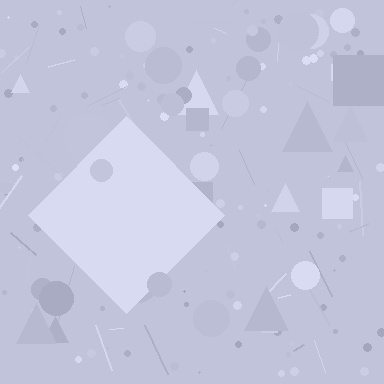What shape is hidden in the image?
A diamond is hidden in the image.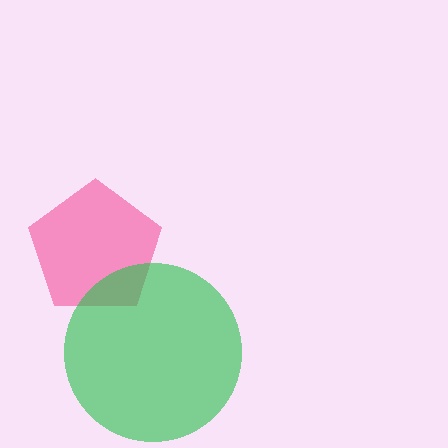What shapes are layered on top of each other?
The layered shapes are: a pink pentagon, a green circle.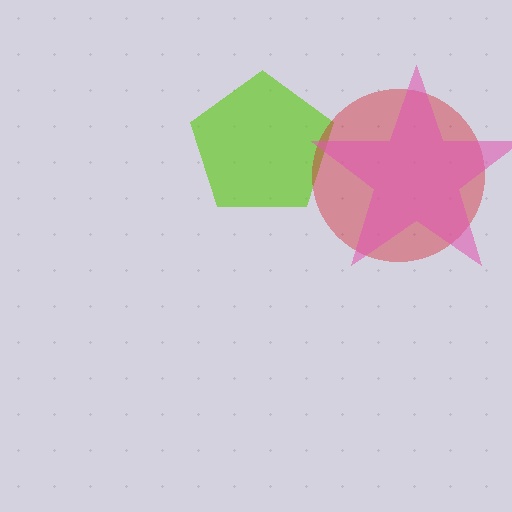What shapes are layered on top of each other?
The layered shapes are: a lime pentagon, a red circle, a pink star.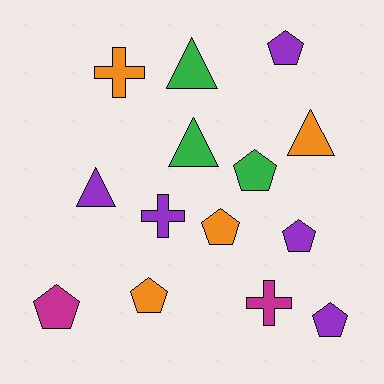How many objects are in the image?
There are 14 objects.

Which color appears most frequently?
Purple, with 5 objects.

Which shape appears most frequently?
Pentagon, with 7 objects.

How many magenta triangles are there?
There are no magenta triangles.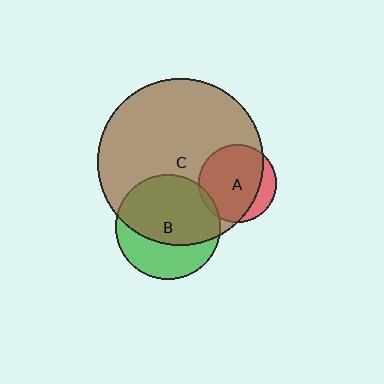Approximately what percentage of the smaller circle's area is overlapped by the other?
Approximately 5%.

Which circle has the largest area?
Circle C (brown).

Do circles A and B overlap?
Yes.